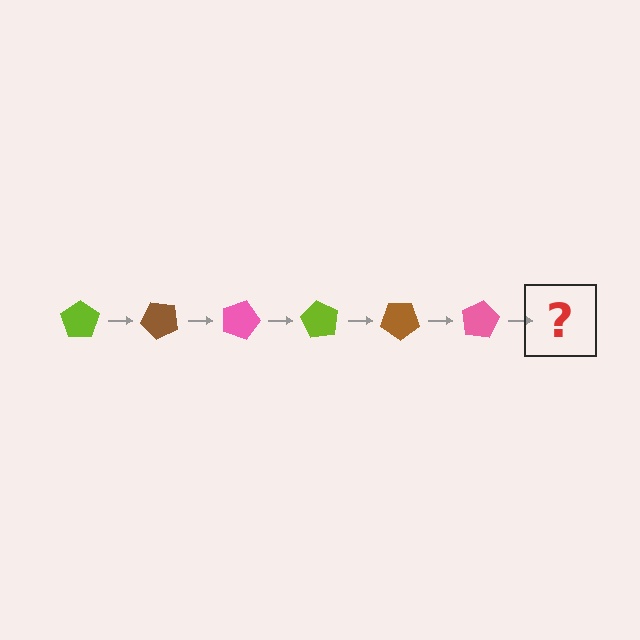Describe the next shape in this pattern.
It should be a lime pentagon, rotated 270 degrees from the start.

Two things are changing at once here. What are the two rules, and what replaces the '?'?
The two rules are that it rotates 45 degrees each step and the color cycles through lime, brown, and pink. The '?' should be a lime pentagon, rotated 270 degrees from the start.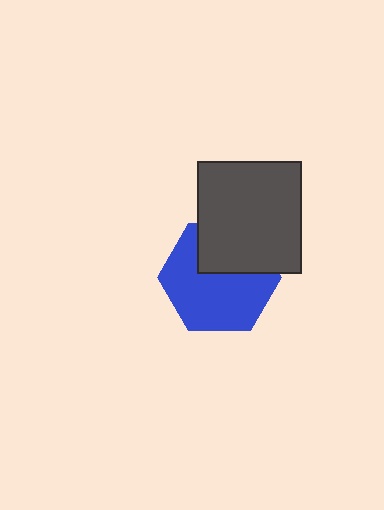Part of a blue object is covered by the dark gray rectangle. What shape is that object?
It is a hexagon.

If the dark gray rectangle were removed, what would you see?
You would see the complete blue hexagon.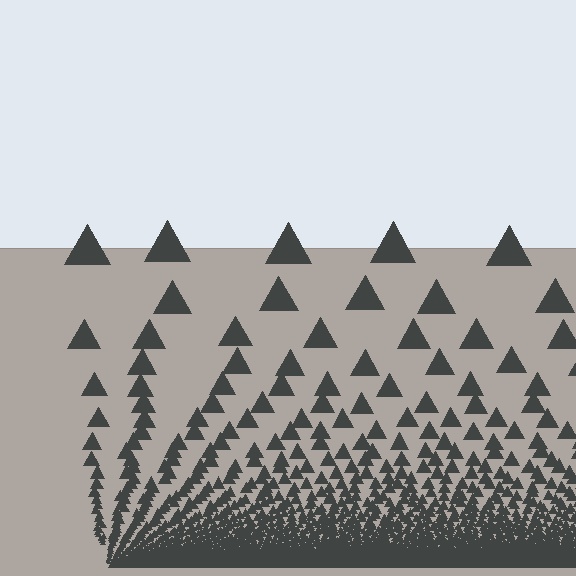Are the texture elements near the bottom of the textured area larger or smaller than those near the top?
Smaller. The gradient is inverted — elements near the bottom are smaller and denser.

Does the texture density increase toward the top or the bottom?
Density increases toward the bottom.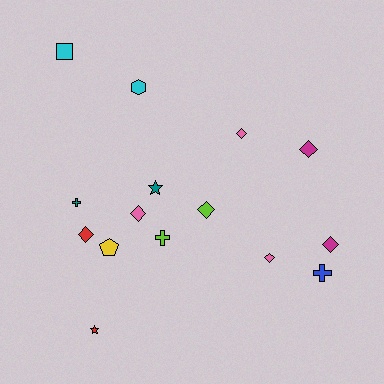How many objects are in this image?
There are 15 objects.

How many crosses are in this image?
There are 3 crosses.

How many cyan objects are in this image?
There are 2 cyan objects.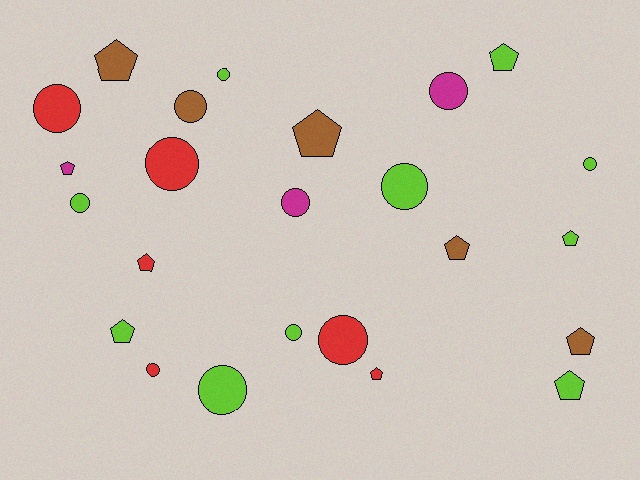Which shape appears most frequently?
Circle, with 13 objects.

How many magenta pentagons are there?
There is 1 magenta pentagon.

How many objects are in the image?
There are 24 objects.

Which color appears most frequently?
Lime, with 10 objects.